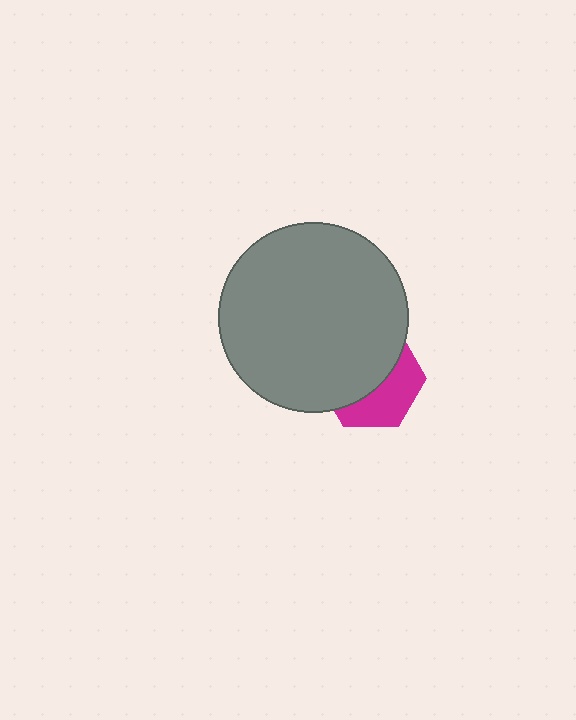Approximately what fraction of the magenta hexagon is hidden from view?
Roughly 59% of the magenta hexagon is hidden behind the gray circle.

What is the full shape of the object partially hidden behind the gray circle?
The partially hidden object is a magenta hexagon.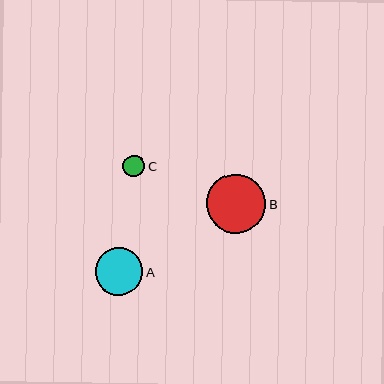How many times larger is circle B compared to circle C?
Circle B is approximately 2.7 times the size of circle C.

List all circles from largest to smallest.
From largest to smallest: B, A, C.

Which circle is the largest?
Circle B is the largest with a size of approximately 59 pixels.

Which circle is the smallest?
Circle C is the smallest with a size of approximately 22 pixels.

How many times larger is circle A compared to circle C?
Circle A is approximately 2.2 times the size of circle C.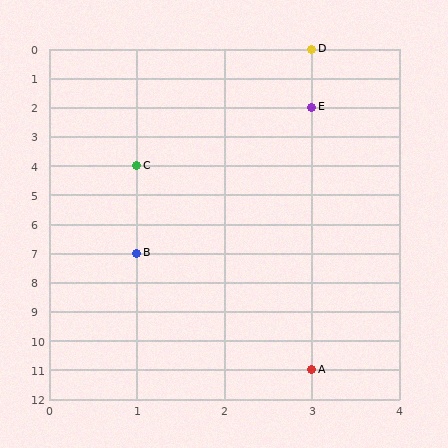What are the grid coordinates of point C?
Point C is at grid coordinates (1, 4).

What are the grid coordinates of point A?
Point A is at grid coordinates (3, 11).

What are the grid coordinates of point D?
Point D is at grid coordinates (3, 0).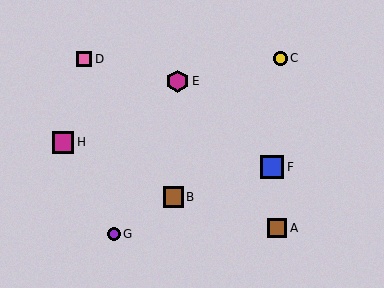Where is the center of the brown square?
The center of the brown square is at (173, 197).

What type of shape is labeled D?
Shape D is a pink square.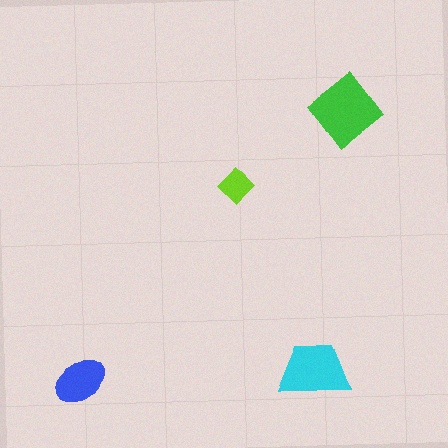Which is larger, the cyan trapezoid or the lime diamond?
The cyan trapezoid.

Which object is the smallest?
The lime diamond.